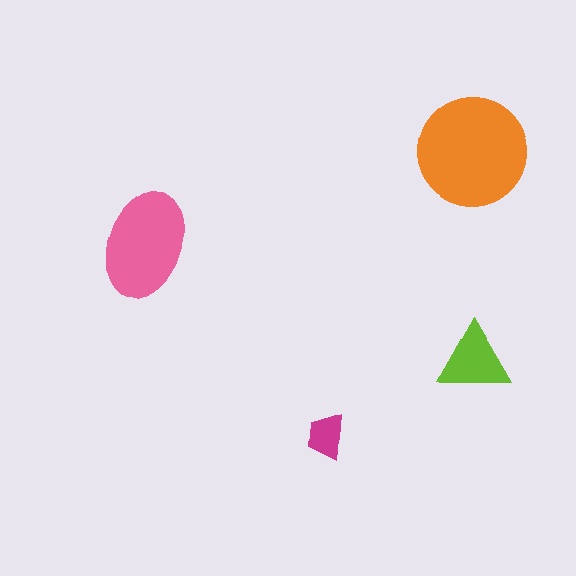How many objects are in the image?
There are 4 objects in the image.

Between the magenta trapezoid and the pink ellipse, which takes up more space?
The pink ellipse.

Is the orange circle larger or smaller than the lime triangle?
Larger.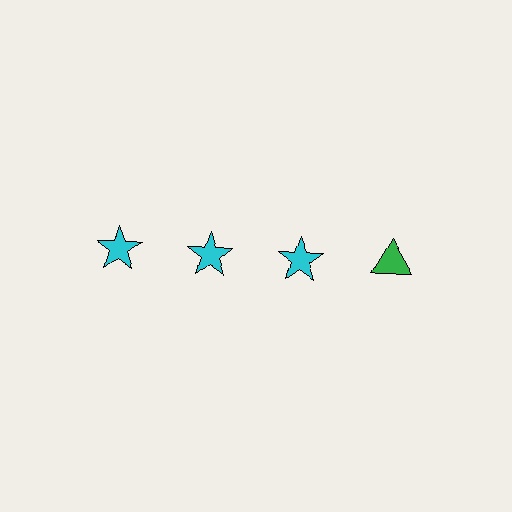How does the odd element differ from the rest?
It differs in both color (green instead of cyan) and shape (triangle instead of star).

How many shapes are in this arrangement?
There are 4 shapes arranged in a grid pattern.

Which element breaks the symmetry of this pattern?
The green triangle in the top row, second from right column breaks the symmetry. All other shapes are cyan stars.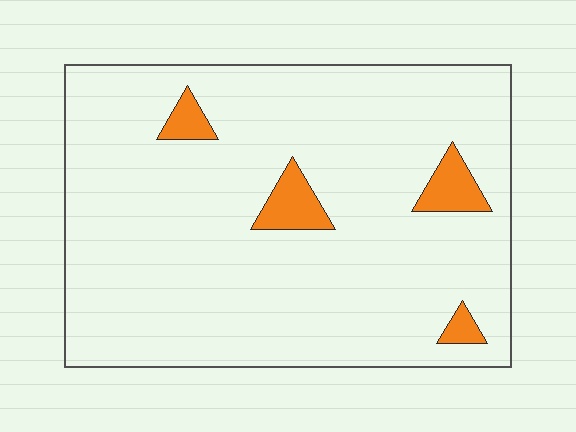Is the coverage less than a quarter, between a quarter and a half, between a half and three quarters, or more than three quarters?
Less than a quarter.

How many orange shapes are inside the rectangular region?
4.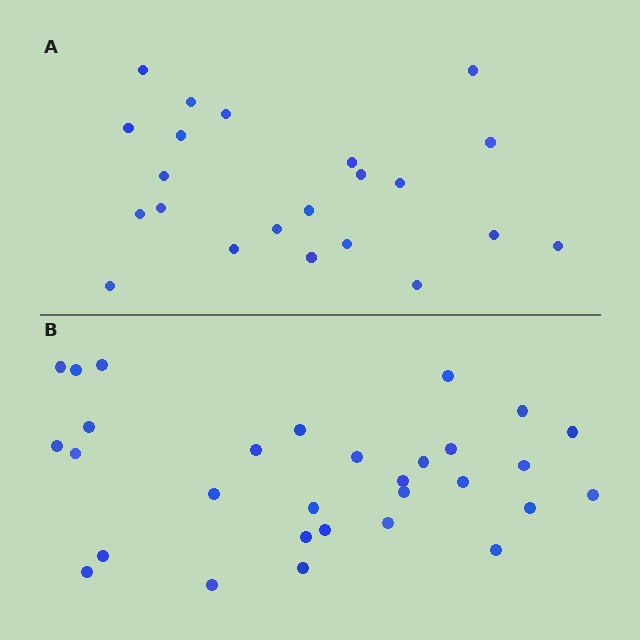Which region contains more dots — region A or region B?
Region B (the bottom region) has more dots.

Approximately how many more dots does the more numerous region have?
Region B has roughly 8 or so more dots than region A.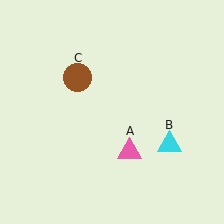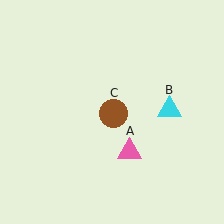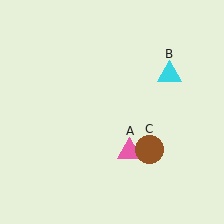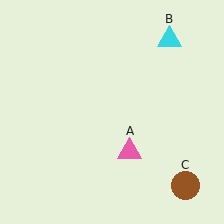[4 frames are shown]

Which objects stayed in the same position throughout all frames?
Pink triangle (object A) remained stationary.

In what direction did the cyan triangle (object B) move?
The cyan triangle (object B) moved up.